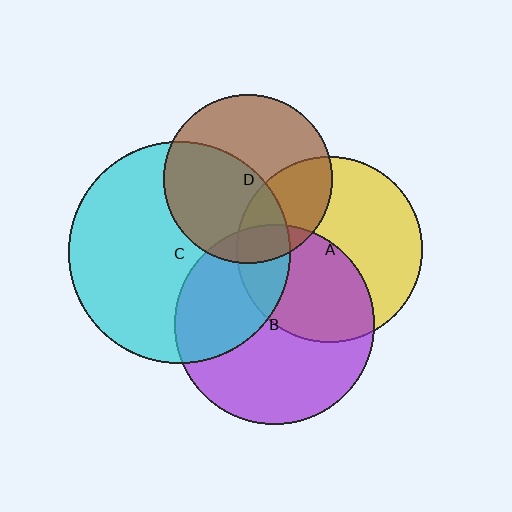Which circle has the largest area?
Circle C (cyan).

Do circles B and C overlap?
Yes.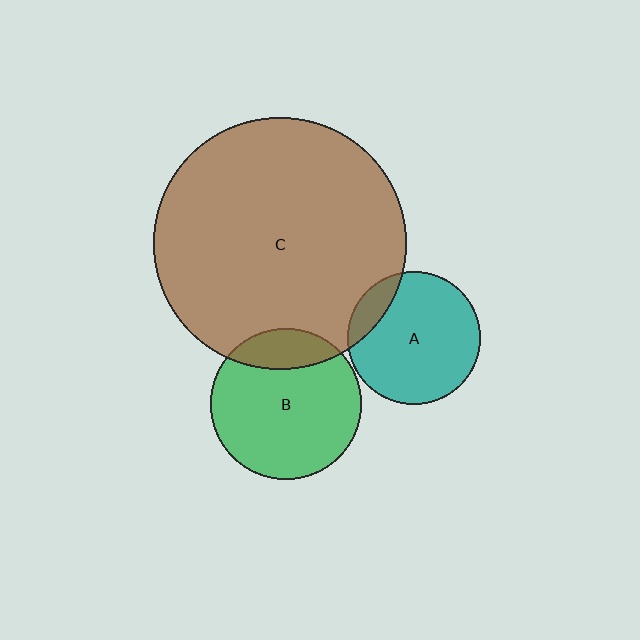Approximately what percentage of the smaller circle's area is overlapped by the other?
Approximately 15%.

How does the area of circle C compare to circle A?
Approximately 3.6 times.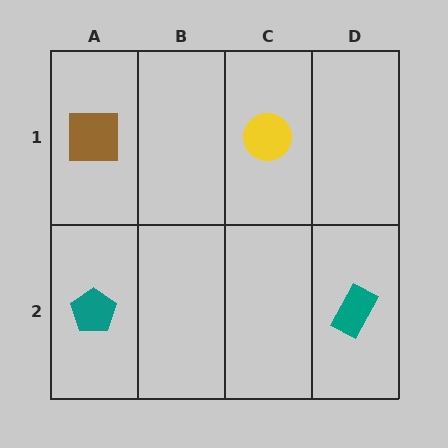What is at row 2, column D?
A teal rectangle.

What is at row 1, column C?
A yellow circle.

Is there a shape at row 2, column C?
No, that cell is empty.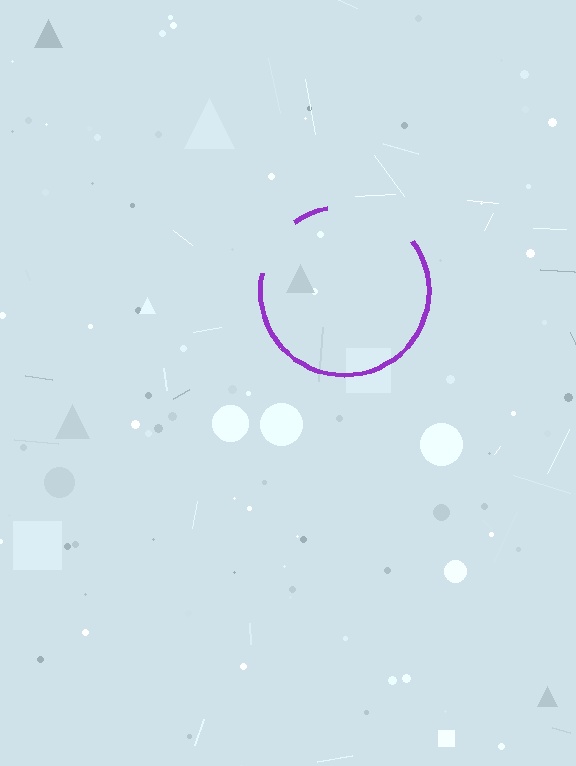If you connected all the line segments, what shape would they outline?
They would outline a circle.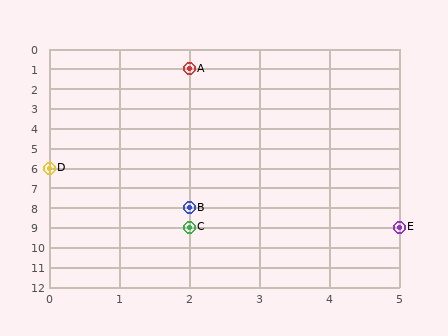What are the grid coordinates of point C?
Point C is at grid coordinates (2, 9).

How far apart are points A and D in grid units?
Points A and D are 2 columns and 5 rows apart (about 5.4 grid units diagonally).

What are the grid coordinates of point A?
Point A is at grid coordinates (2, 1).